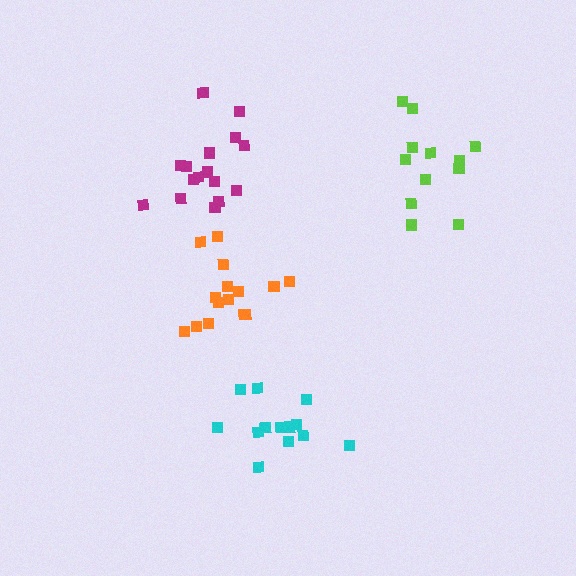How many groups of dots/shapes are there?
There are 4 groups.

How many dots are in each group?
Group 1: 12 dots, Group 2: 16 dots, Group 3: 13 dots, Group 4: 15 dots (56 total).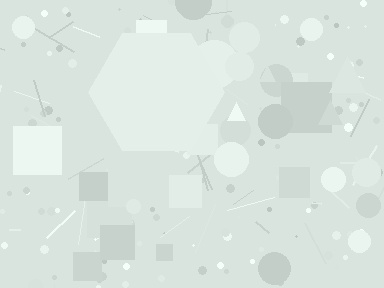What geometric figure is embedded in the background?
A hexagon is embedded in the background.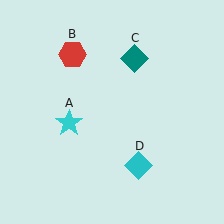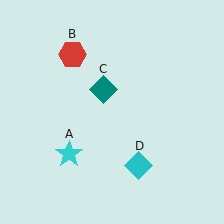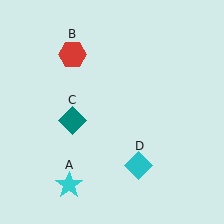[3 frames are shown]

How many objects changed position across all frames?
2 objects changed position: cyan star (object A), teal diamond (object C).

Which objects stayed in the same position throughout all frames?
Red hexagon (object B) and cyan diamond (object D) remained stationary.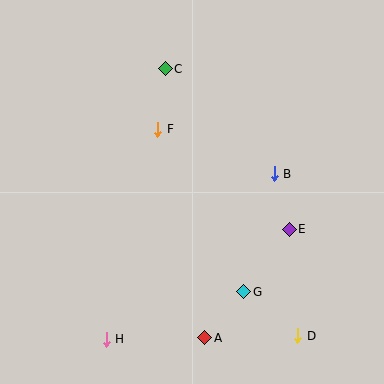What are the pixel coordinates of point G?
Point G is at (244, 292).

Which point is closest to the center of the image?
Point F at (158, 129) is closest to the center.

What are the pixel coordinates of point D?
Point D is at (298, 336).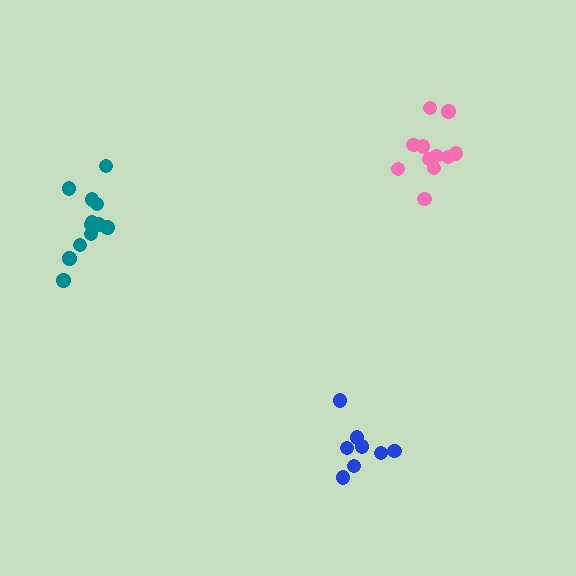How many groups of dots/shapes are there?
There are 3 groups.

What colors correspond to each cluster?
The clusters are colored: blue, teal, pink.